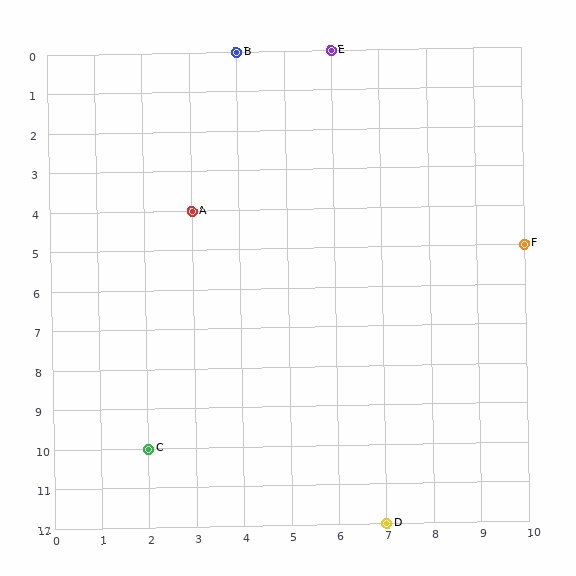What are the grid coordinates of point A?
Point A is at grid coordinates (3, 4).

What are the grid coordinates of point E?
Point E is at grid coordinates (6, 0).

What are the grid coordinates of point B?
Point B is at grid coordinates (4, 0).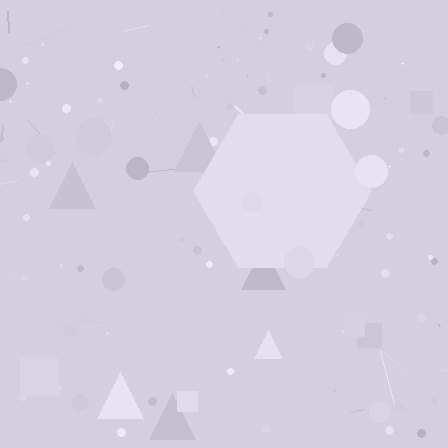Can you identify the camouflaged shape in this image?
The camouflaged shape is a hexagon.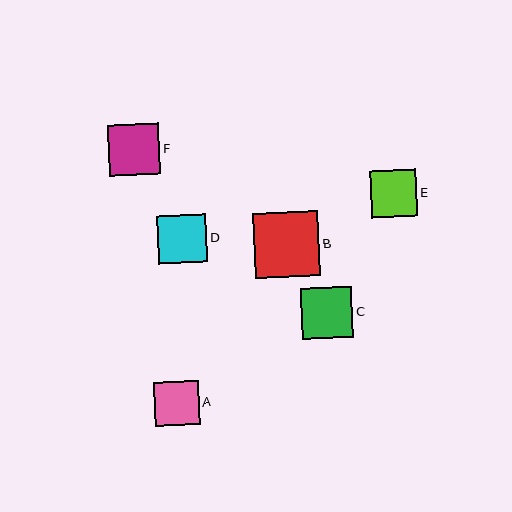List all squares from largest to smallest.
From largest to smallest: B, F, C, D, E, A.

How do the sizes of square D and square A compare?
Square D and square A are approximately the same size.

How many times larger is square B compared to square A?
Square B is approximately 1.5 times the size of square A.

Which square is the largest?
Square B is the largest with a size of approximately 65 pixels.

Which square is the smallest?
Square A is the smallest with a size of approximately 44 pixels.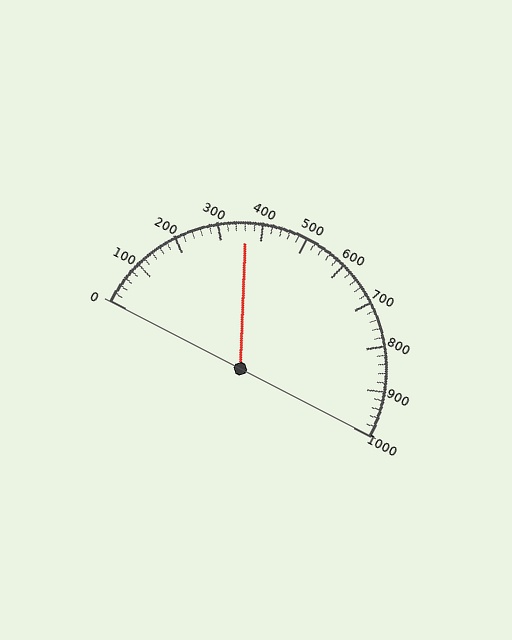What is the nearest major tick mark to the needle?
The nearest major tick mark is 400.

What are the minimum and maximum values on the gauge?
The gauge ranges from 0 to 1000.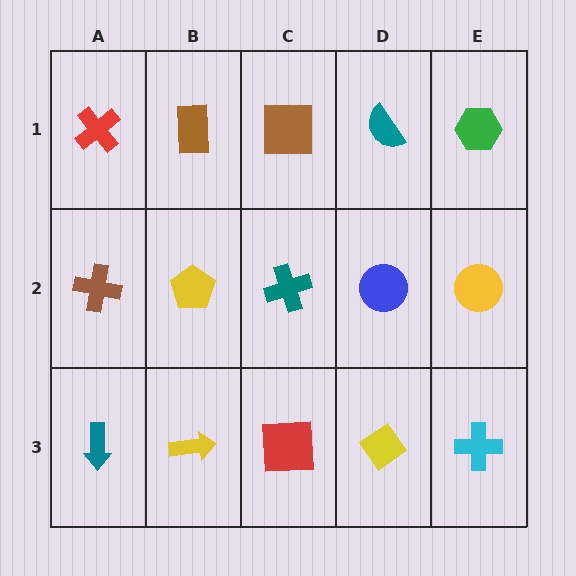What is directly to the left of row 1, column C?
A brown rectangle.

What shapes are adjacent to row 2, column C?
A brown square (row 1, column C), a red square (row 3, column C), a yellow pentagon (row 2, column B), a blue circle (row 2, column D).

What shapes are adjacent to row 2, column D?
A teal semicircle (row 1, column D), a yellow diamond (row 3, column D), a teal cross (row 2, column C), a yellow circle (row 2, column E).